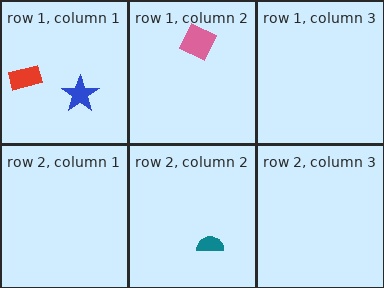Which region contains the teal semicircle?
The row 2, column 2 region.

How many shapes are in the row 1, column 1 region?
2.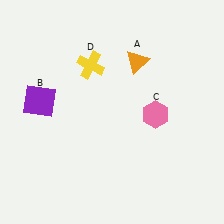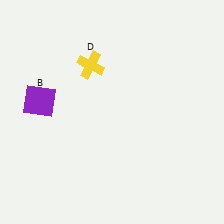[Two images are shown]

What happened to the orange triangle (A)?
The orange triangle (A) was removed in Image 2. It was in the top-right area of Image 1.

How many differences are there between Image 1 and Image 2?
There are 2 differences between the two images.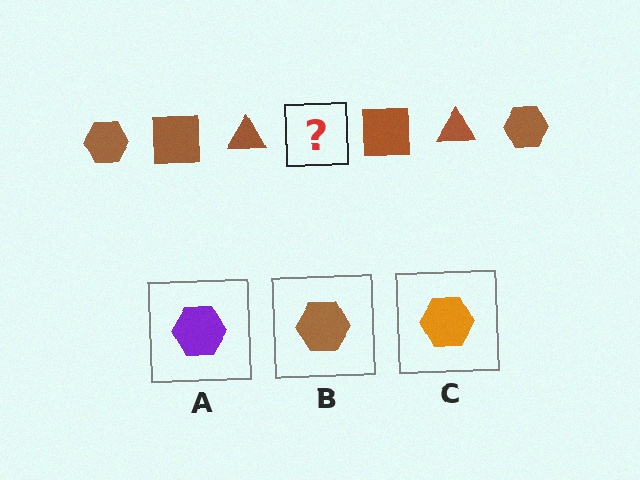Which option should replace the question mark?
Option B.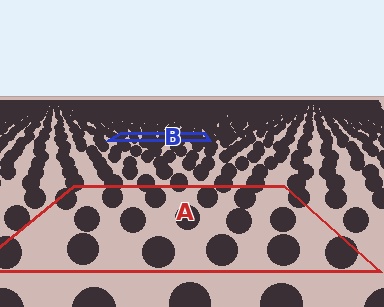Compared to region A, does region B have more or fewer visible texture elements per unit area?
Region B has more texture elements per unit area — they are packed more densely because it is farther away.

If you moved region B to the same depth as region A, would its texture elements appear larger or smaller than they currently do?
They would appear larger. At a closer depth, the same texture elements are projected at a bigger on-screen size.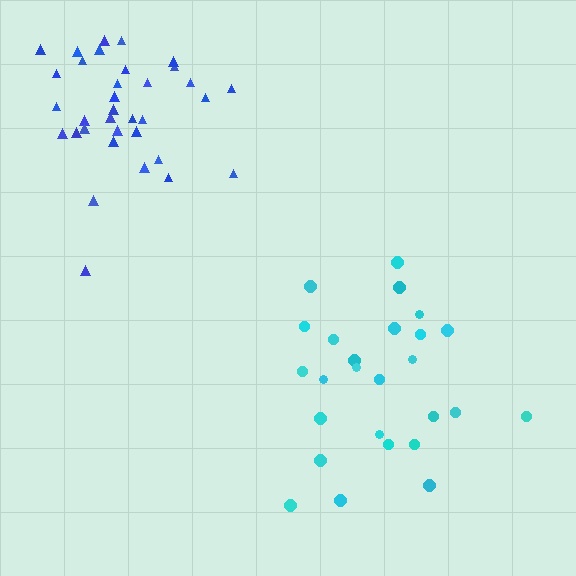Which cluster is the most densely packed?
Blue.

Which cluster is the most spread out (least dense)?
Cyan.